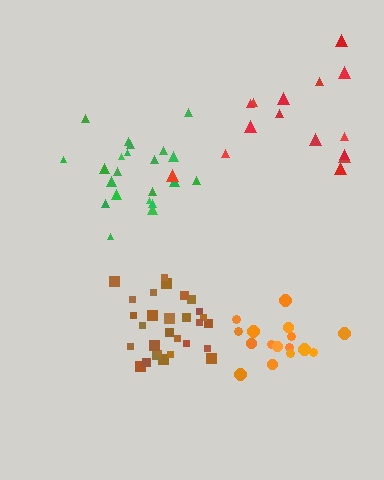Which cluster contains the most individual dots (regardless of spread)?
Brown (29).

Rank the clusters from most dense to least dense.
brown, orange, green, red.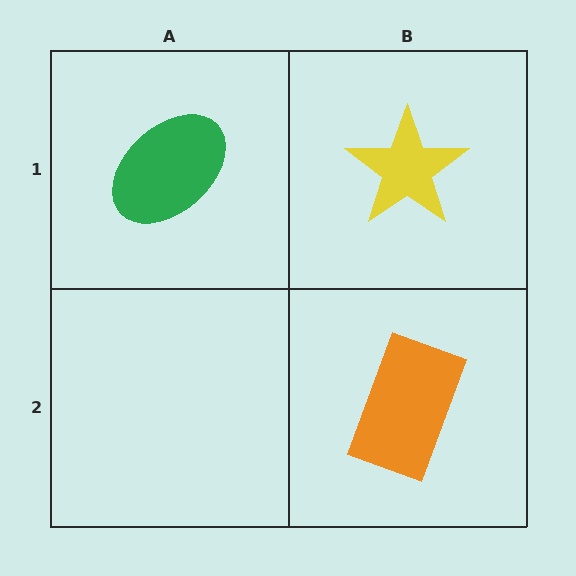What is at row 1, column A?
A green ellipse.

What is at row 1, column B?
A yellow star.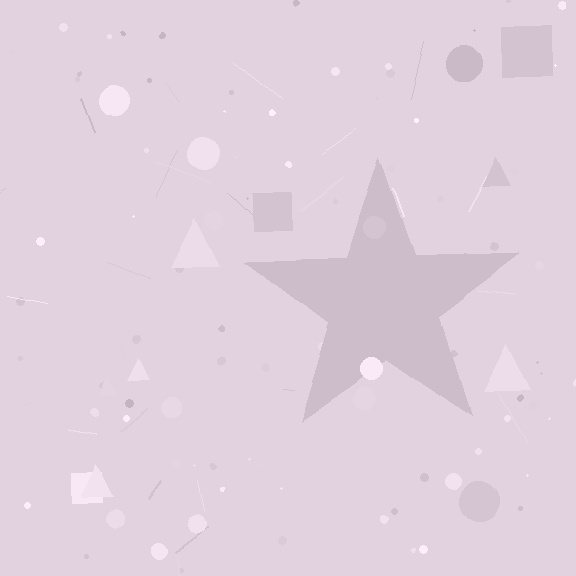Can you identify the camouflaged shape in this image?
The camouflaged shape is a star.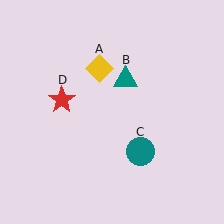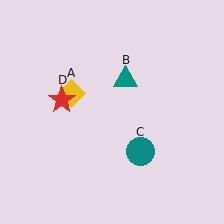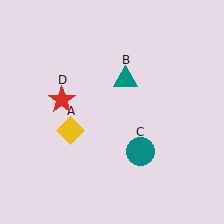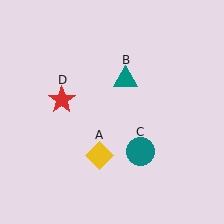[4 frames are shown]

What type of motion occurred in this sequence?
The yellow diamond (object A) rotated counterclockwise around the center of the scene.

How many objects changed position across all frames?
1 object changed position: yellow diamond (object A).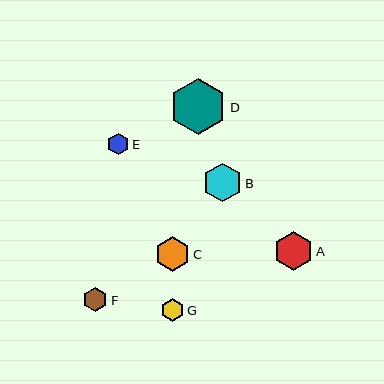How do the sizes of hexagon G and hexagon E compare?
Hexagon G and hexagon E are approximately the same size.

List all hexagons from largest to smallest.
From largest to smallest: D, A, B, C, F, G, E.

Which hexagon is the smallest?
Hexagon E is the smallest with a size of approximately 22 pixels.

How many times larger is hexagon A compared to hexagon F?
Hexagon A is approximately 1.6 times the size of hexagon F.